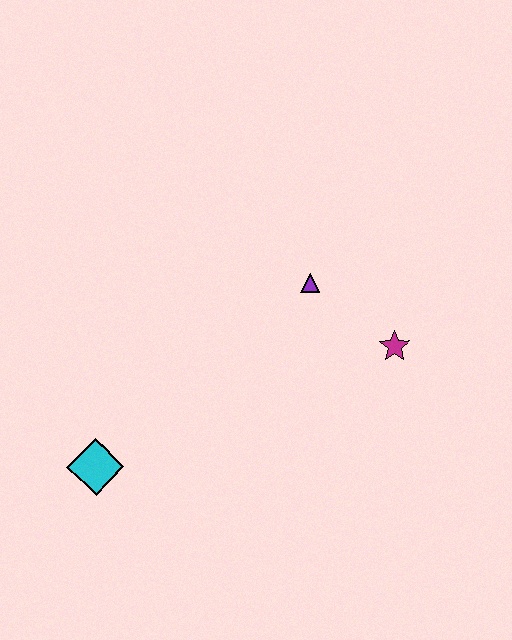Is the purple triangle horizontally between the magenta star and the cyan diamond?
Yes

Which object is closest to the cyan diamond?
The purple triangle is closest to the cyan diamond.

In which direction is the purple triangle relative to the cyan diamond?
The purple triangle is to the right of the cyan diamond.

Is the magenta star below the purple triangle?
Yes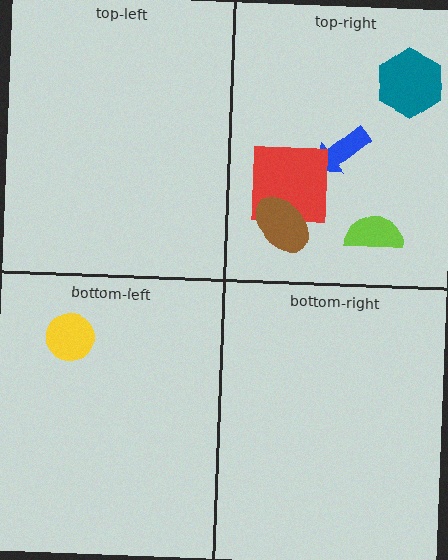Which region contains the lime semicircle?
The top-right region.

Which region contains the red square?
The top-right region.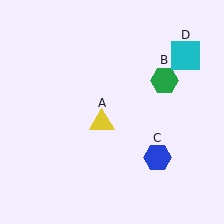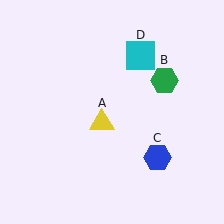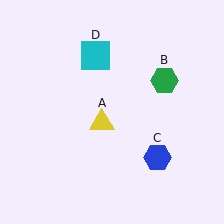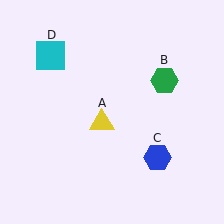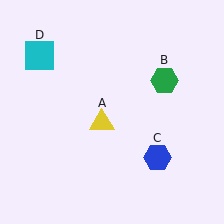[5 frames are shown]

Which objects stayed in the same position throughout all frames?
Yellow triangle (object A) and green hexagon (object B) and blue hexagon (object C) remained stationary.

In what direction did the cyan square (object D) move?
The cyan square (object D) moved left.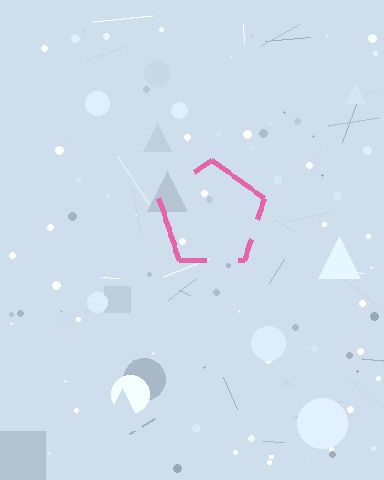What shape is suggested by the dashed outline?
The dashed outline suggests a pentagon.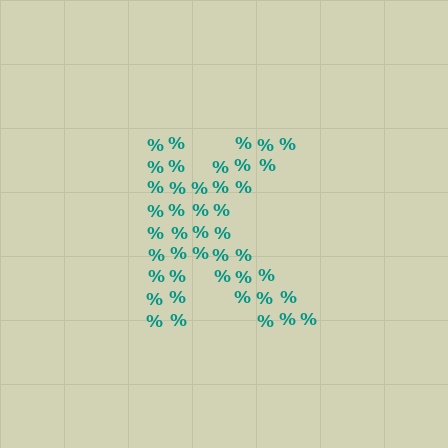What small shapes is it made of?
It is made of small percent signs.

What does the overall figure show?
The overall figure shows the letter K.